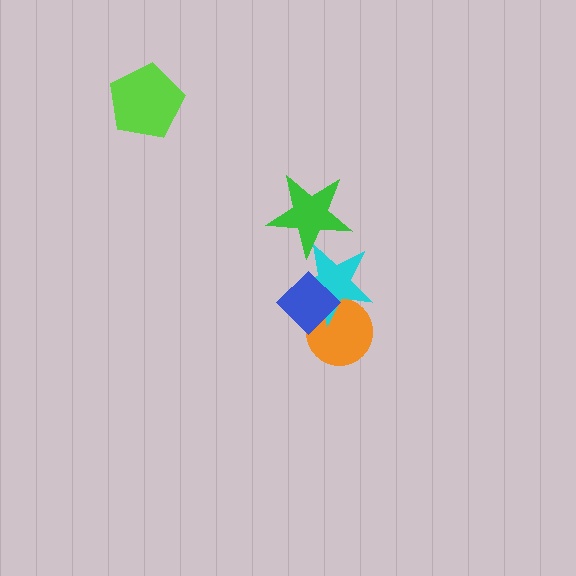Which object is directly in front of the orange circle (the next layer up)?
The cyan star is directly in front of the orange circle.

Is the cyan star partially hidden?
Yes, it is partially covered by another shape.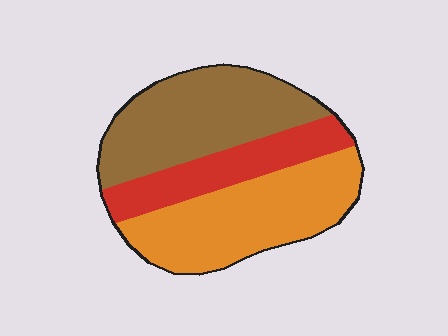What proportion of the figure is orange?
Orange covers around 40% of the figure.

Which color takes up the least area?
Red, at roughly 20%.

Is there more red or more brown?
Brown.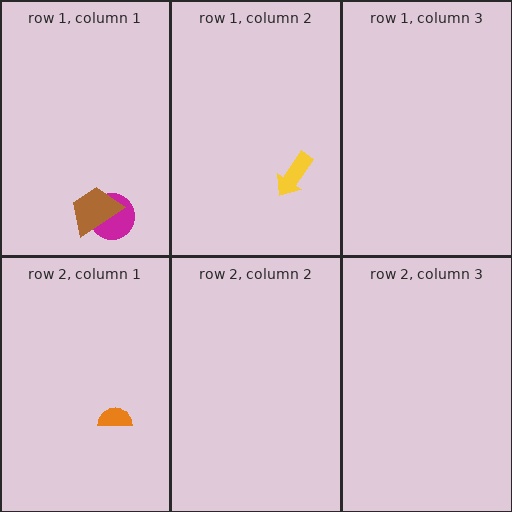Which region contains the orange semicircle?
The row 2, column 1 region.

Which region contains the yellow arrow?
The row 1, column 2 region.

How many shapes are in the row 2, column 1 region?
1.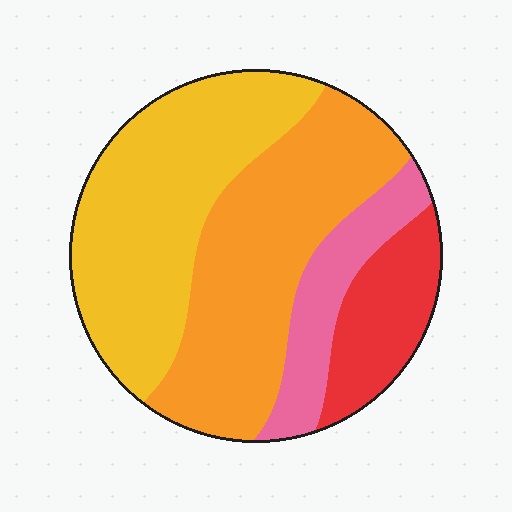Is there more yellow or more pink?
Yellow.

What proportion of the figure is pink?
Pink takes up less than a sixth of the figure.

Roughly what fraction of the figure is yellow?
Yellow takes up between a third and a half of the figure.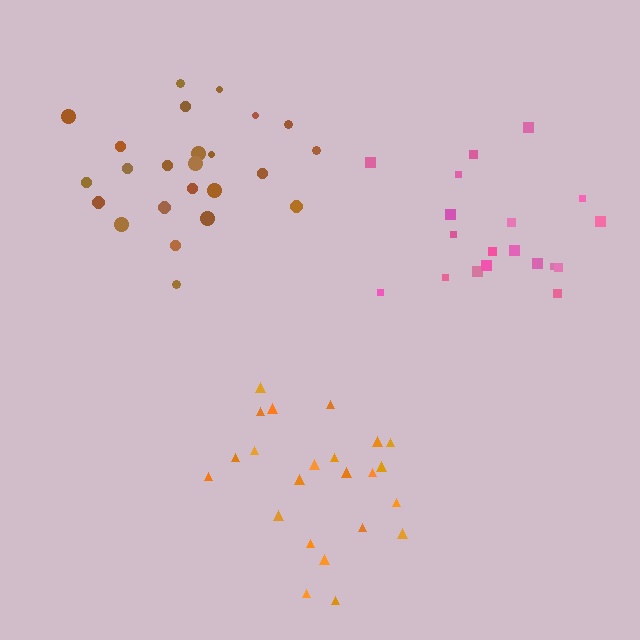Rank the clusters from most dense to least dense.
brown, orange, pink.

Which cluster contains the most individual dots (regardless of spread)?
Brown (24).